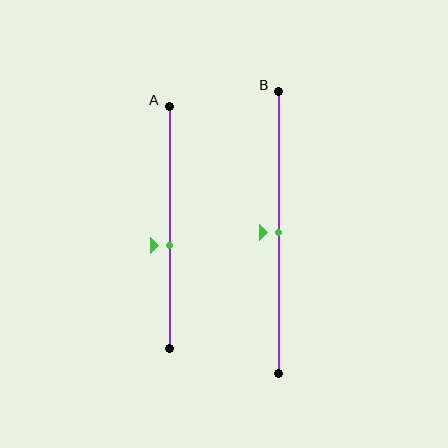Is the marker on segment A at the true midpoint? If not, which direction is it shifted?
No, the marker on segment A is shifted downward by about 8% of the segment length.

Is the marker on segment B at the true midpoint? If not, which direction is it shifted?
Yes, the marker on segment B is at the true midpoint.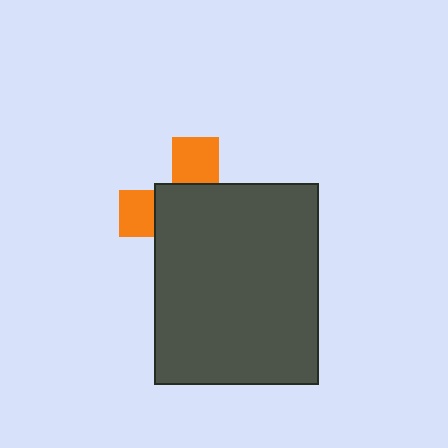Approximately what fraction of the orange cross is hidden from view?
Roughly 69% of the orange cross is hidden behind the dark gray rectangle.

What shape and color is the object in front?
The object in front is a dark gray rectangle.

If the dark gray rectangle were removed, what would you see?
You would see the complete orange cross.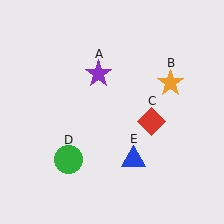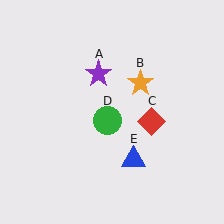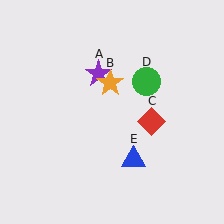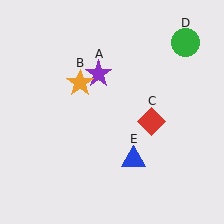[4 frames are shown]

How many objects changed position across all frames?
2 objects changed position: orange star (object B), green circle (object D).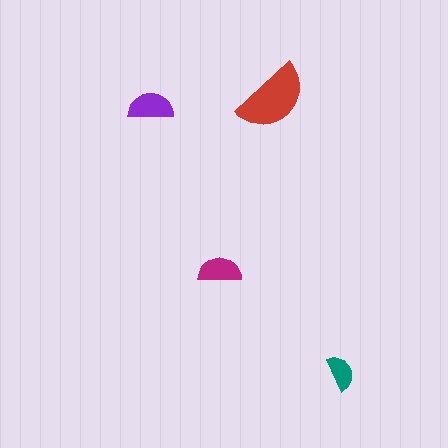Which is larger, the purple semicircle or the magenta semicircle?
The purple one.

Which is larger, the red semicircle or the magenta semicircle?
The red one.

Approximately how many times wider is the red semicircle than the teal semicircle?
About 2 times wider.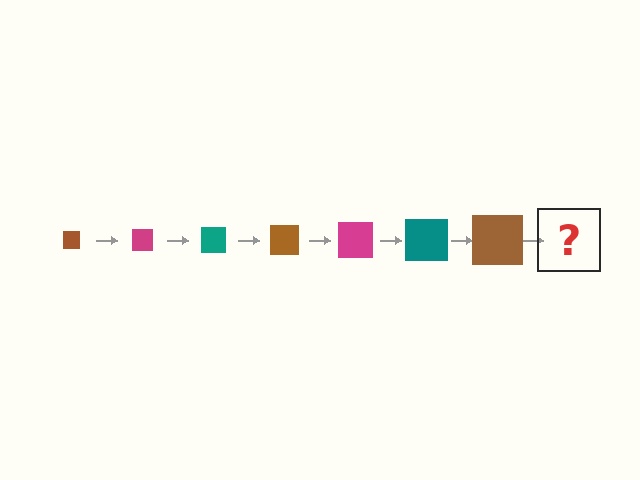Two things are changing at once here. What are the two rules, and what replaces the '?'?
The two rules are that the square grows larger each step and the color cycles through brown, magenta, and teal. The '?' should be a magenta square, larger than the previous one.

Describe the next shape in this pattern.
It should be a magenta square, larger than the previous one.